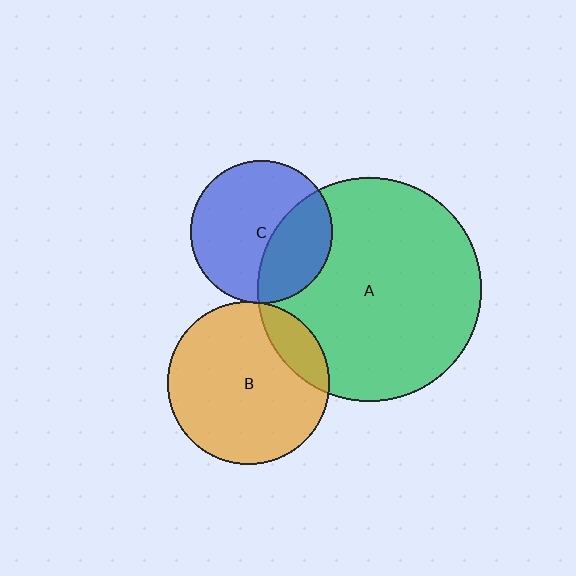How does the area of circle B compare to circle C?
Approximately 1.3 times.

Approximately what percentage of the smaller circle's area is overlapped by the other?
Approximately 15%.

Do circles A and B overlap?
Yes.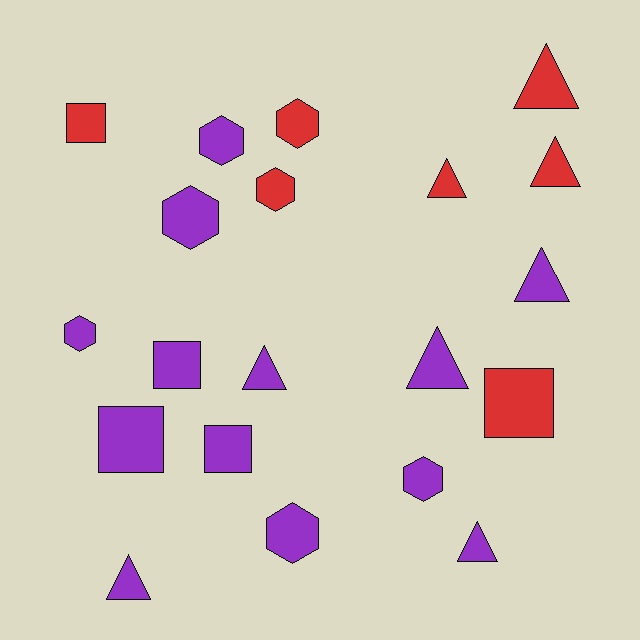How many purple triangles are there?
There are 5 purple triangles.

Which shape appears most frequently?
Triangle, with 8 objects.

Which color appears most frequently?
Purple, with 13 objects.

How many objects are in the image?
There are 20 objects.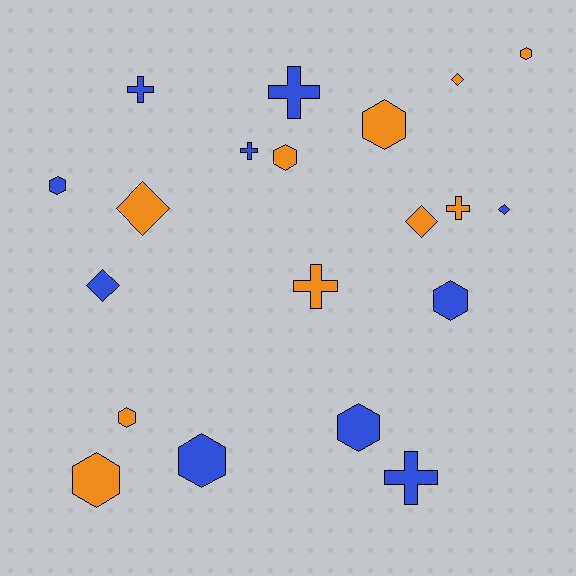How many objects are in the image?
There are 20 objects.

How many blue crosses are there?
There are 4 blue crosses.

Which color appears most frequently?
Orange, with 10 objects.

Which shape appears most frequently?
Hexagon, with 9 objects.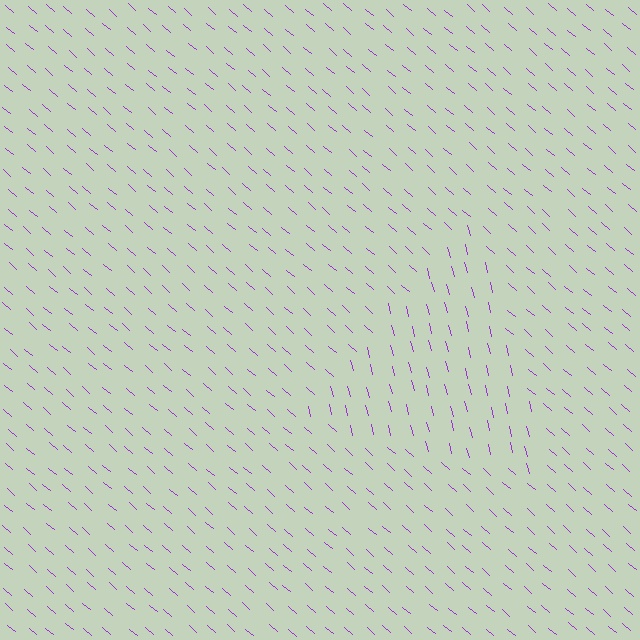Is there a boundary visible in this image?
Yes, there is a texture boundary formed by a change in line orientation.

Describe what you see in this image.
The image is filled with small purple line segments. A triangle region in the image has lines oriented differently from the surrounding lines, creating a visible texture boundary.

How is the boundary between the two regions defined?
The boundary is defined purely by a change in line orientation (approximately 35 degrees difference). All lines are the same color and thickness.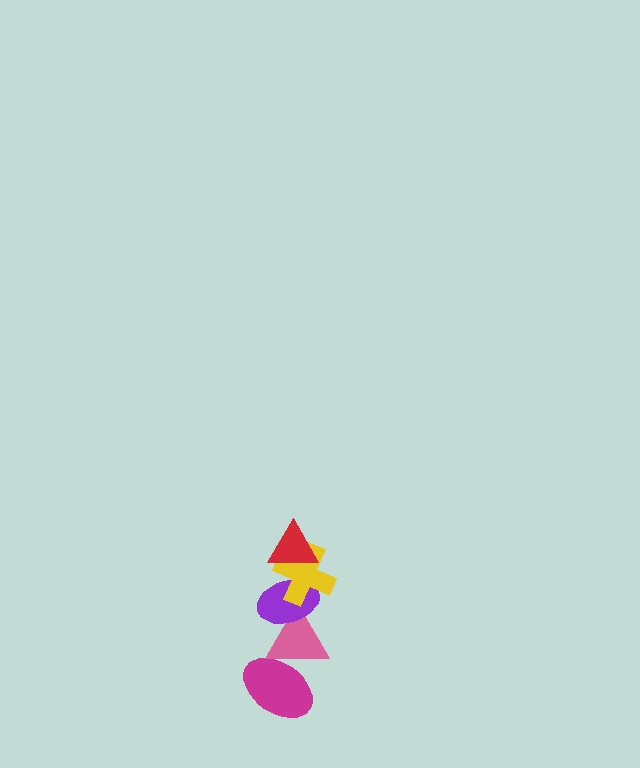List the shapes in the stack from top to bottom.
From top to bottom: the red triangle, the yellow cross, the purple ellipse, the pink triangle, the magenta ellipse.